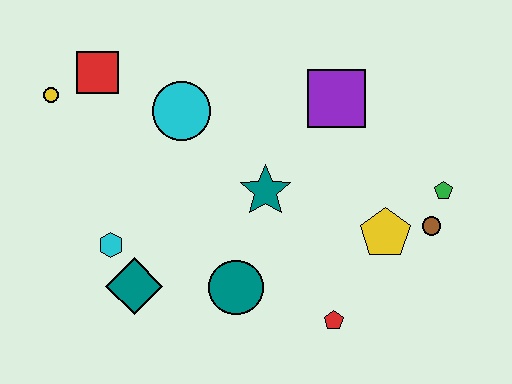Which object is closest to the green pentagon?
The brown circle is closest to the green pentagon.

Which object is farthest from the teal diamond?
The green pentagon is farthest from the teal diamond.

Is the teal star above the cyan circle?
No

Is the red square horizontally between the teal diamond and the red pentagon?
No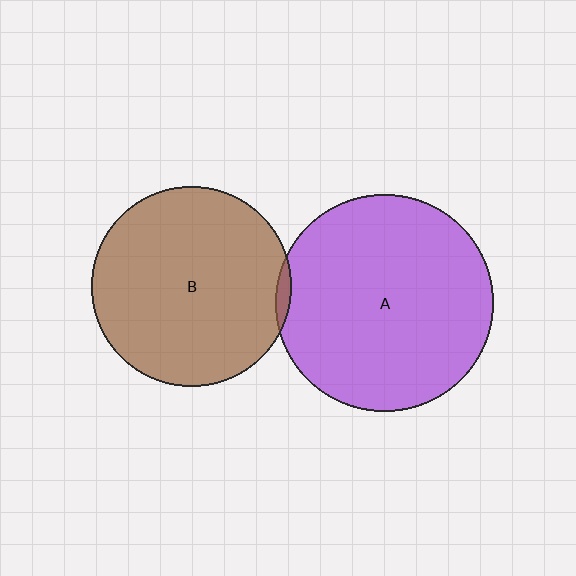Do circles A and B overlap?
Yes.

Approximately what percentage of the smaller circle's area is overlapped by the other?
Approximately 5%.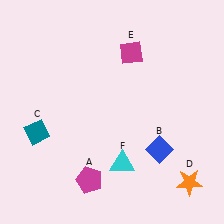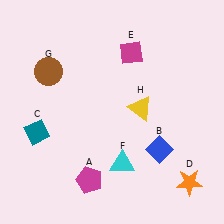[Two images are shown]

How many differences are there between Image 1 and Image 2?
There are 2 differences between the two images.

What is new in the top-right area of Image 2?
A yellow triangle (H) was added in the top-right area of Image 2.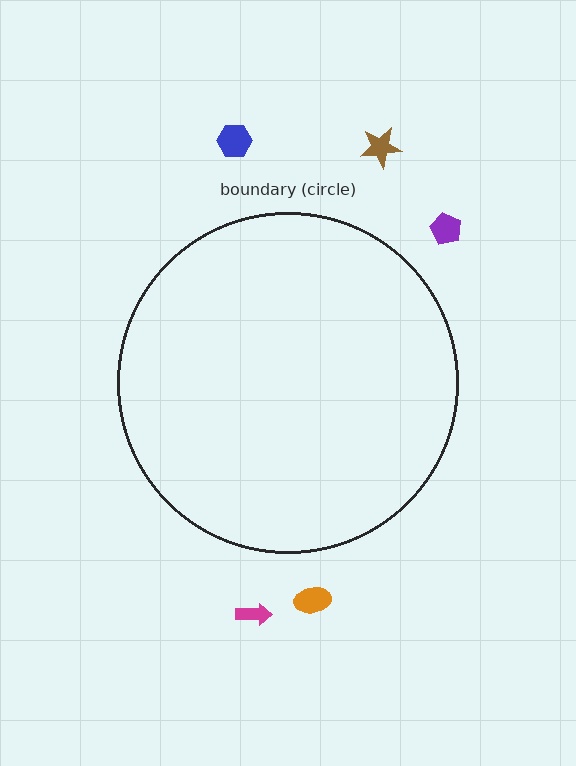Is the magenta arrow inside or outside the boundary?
Outside.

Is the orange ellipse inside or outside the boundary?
Outside.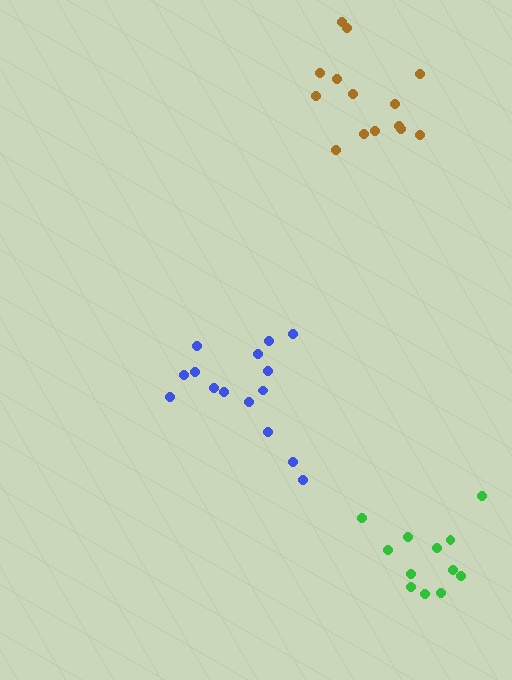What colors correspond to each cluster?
The clusters are colored: blue, brown, green.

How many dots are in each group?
Group 1: 15 dots, Group 2: 14 dots, Group 3: 12 dots (41 total).